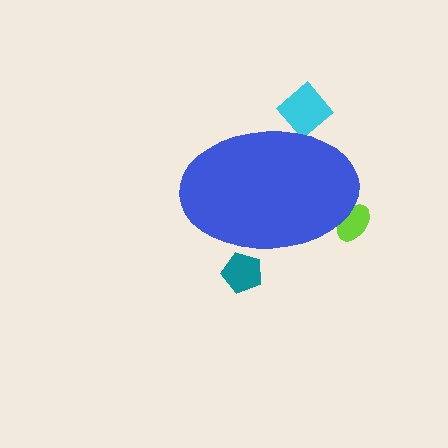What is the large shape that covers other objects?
A blue ellipse.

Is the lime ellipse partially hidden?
Yes, the lime ellipse is partially hidden behind the blue ellipse.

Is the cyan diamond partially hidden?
Yes, the cyan diamond is partially hidden behind the blue ellipse.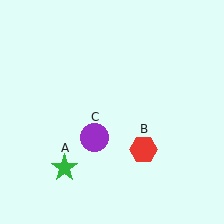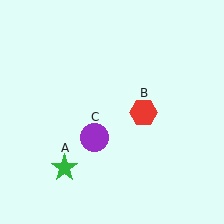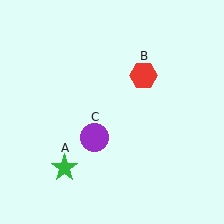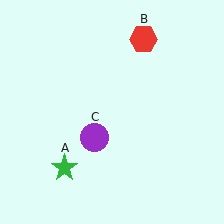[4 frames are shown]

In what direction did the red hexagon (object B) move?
The red hexagon (object B) moved up.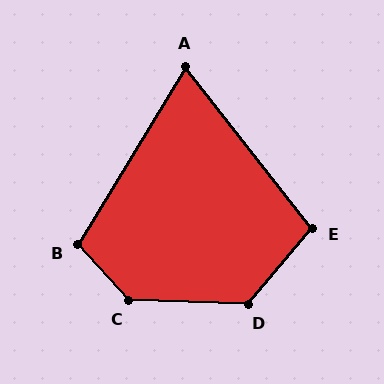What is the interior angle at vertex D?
Approximately 128 degrees (obtuse).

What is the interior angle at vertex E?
Approximately 102 degrees (obtuse).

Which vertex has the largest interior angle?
C, at approximately 134 degrees.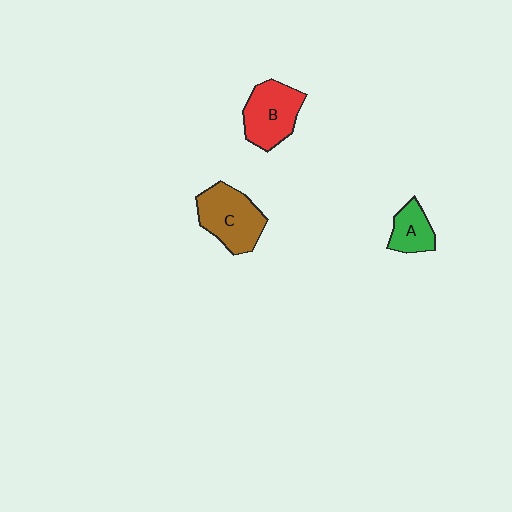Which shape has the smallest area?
Shape A (green).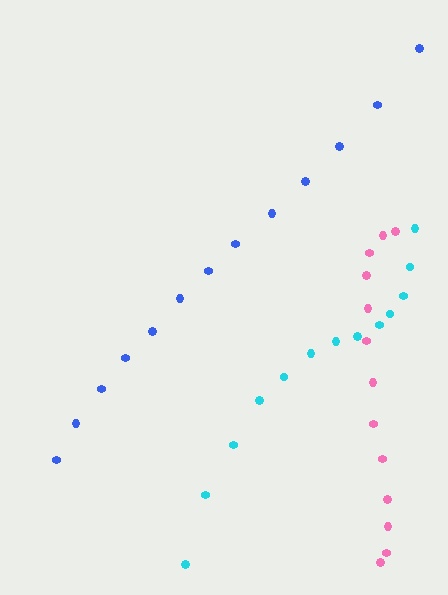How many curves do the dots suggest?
There are 3 distinct paths.